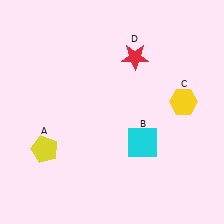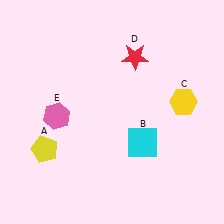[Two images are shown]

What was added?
A pink hexagon (E) was added in Image 2.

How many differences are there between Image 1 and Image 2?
There is 1 difference between the two images.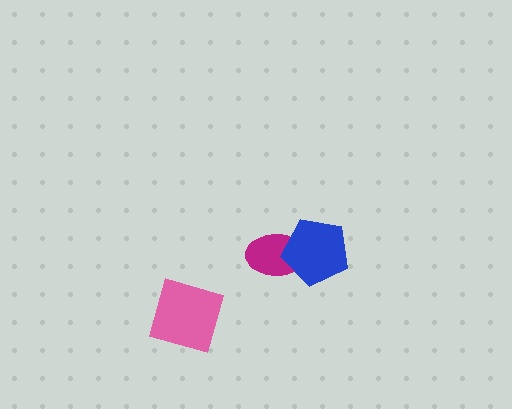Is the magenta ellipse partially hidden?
Yes, it is partially covered by another shape.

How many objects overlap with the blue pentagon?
1 object overlaps with the blue pentagon.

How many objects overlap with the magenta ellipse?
1 object overlaps with the magenta ellipse.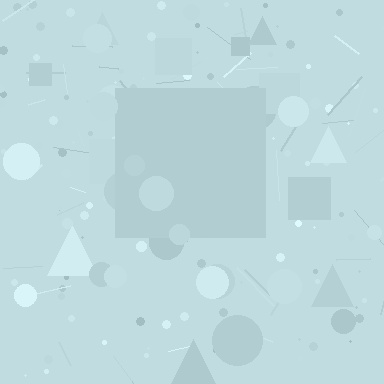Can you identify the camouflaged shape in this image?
The camouflaged shape is a square.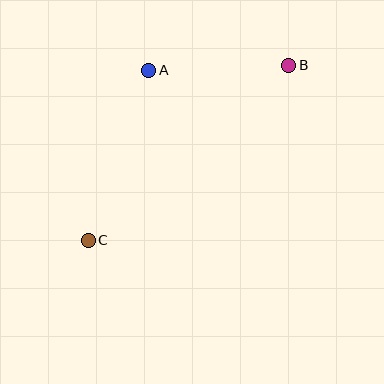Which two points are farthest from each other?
Points B and C are farthest from each other.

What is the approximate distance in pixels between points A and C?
The distance between A and C is approximately 180 pixels.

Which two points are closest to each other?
Points A and B are closest to each other.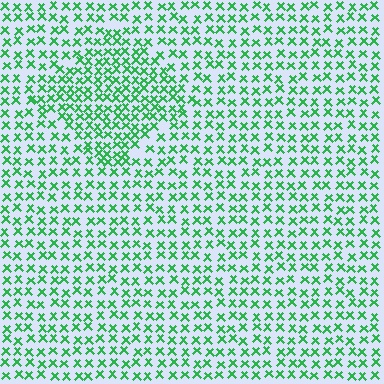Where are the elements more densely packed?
The elements are more densely packed inside the diamond boundary.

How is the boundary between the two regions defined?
The boundary is defined by a change in element density (approximately 1.6x ratio). All elements are the same color, size, and shape.